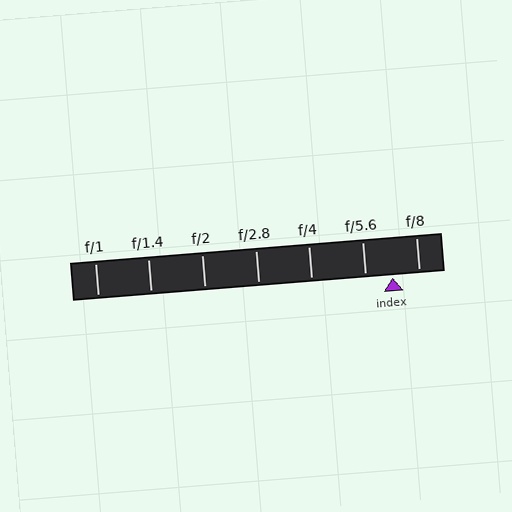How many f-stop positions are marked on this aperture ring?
There are 7 f-stop positions marked.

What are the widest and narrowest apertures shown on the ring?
The widest aperture shown is f/1 and the narrowest is f/8.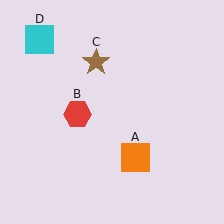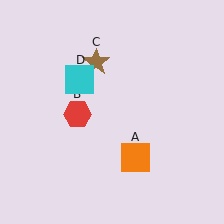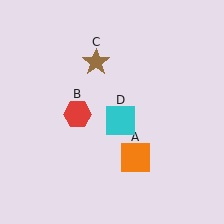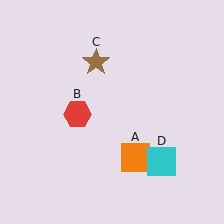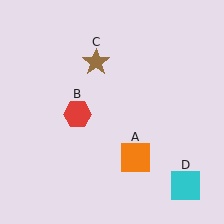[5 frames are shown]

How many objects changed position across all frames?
1 object changed position: cyan square (object D).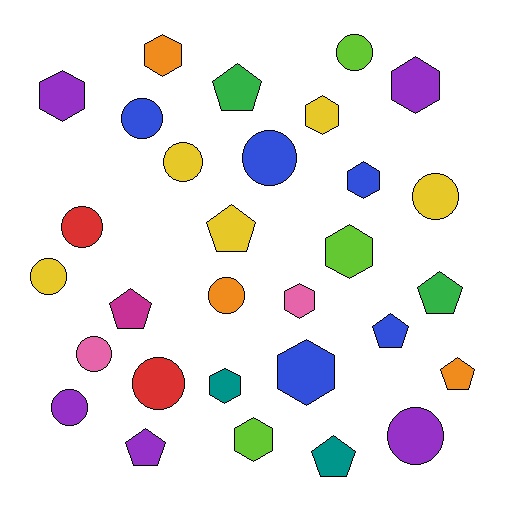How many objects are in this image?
There are 30 objects.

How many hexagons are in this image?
There are 10 hexagons.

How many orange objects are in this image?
There are 3 orange objects.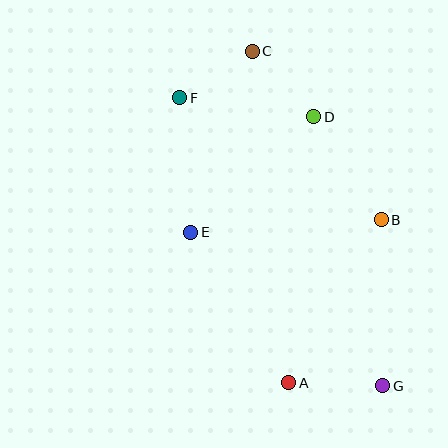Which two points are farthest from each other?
Points C and G are farthest from each other.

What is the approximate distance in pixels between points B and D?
The distance between B and D is approximately 123 pixels.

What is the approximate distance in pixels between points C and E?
The distance between C and E is approximately 191 pixels.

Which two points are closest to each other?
Points C and F are closest to each other.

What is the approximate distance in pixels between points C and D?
The distance between C and D is approximately 90 pixels.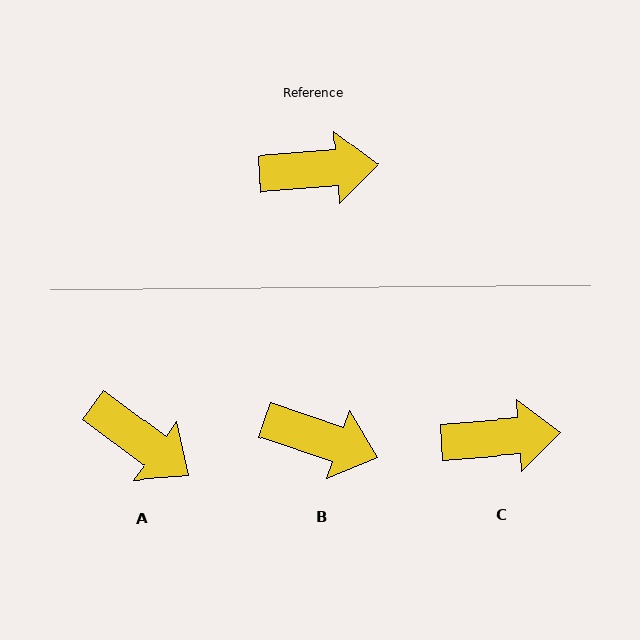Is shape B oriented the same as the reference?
No, it is off by about 23 degrees.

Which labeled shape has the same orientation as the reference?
C.